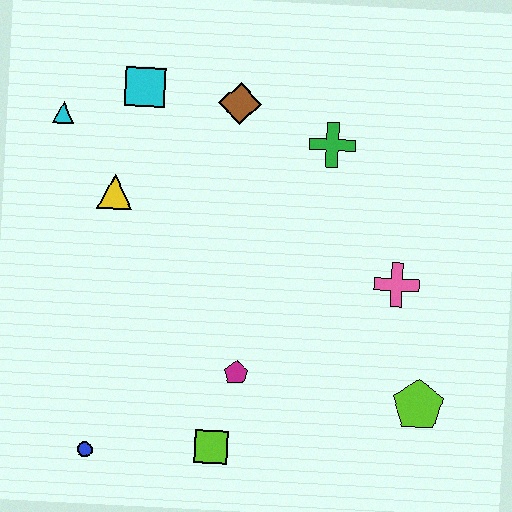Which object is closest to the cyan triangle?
The cyan square is closest to the cyan triangle.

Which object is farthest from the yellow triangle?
The lime pentagon is farthest from the yellow triangle.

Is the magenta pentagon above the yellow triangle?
No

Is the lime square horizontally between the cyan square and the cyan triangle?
No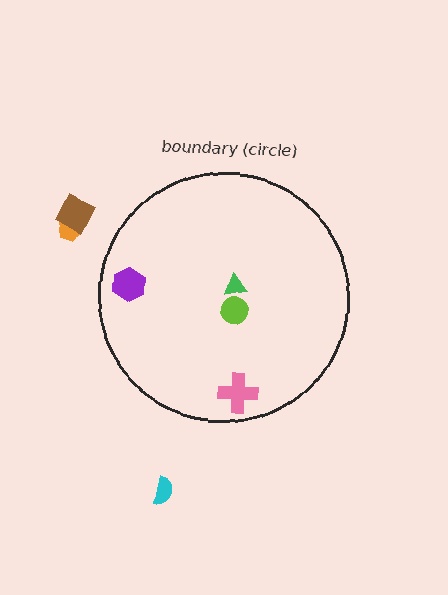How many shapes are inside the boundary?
4 inside, 3 outside.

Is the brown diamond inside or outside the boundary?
Outside.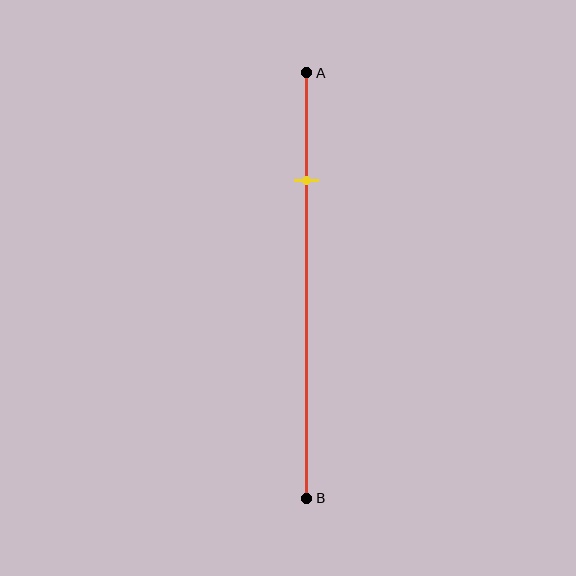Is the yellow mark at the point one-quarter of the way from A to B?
Yes, the mark is approximately at the one-quarter point.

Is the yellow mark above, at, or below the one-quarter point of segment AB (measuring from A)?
The yellow mark is approximately at the one-quarter point of segment AB.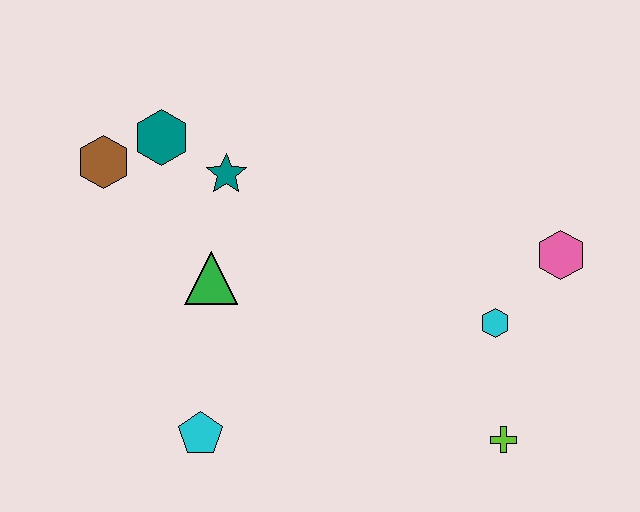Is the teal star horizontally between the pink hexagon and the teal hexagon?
Yes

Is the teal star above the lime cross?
Yes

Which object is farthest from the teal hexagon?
The lime cross is farthest from the teal hexagon.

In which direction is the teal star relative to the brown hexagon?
The teal star is to the right of the brown hexagon.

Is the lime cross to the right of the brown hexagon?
Yes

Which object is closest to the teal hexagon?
The brown hexagon is closest to the teal hexagon.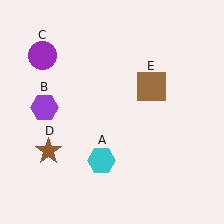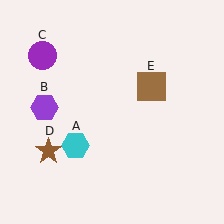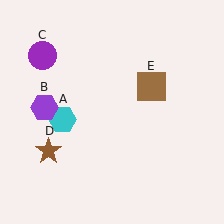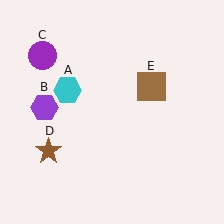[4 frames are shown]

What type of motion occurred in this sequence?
The cyan hexagon (object A) rotated clockwise around the center of the scene.